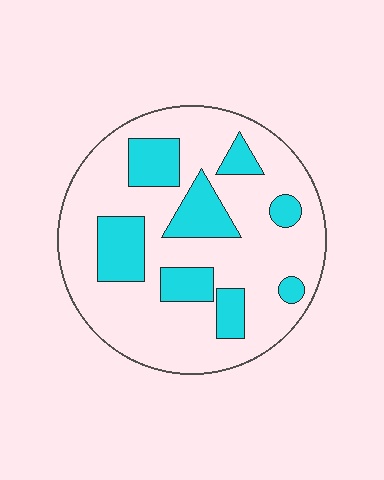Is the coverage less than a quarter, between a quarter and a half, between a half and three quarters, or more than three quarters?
Between a quarter and a half.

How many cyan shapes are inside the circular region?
8.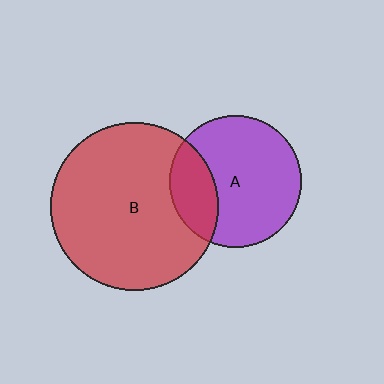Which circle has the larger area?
Circle B (red).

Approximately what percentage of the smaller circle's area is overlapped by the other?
Approximately 25%.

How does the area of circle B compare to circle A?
Approximately 1.6 times.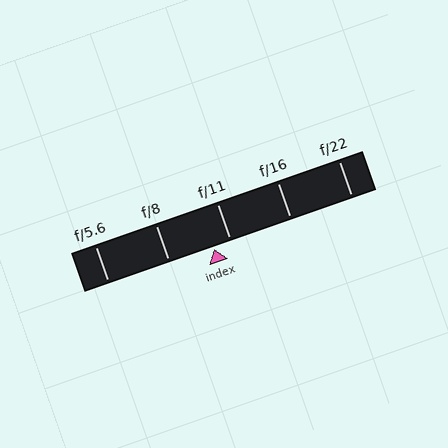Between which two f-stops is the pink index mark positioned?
The index mark is between f/8 and f/11.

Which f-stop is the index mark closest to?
The index mark is closest to f/11.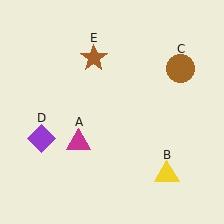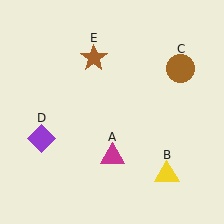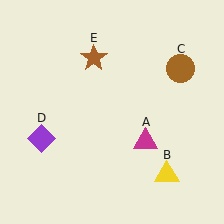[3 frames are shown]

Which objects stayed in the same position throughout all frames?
Yellow triangle (object B) and brown circle (object C) and purple diamond (object D) and brown star (object E) remained stationary.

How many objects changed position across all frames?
1 object changed position: magenta triangle (object A).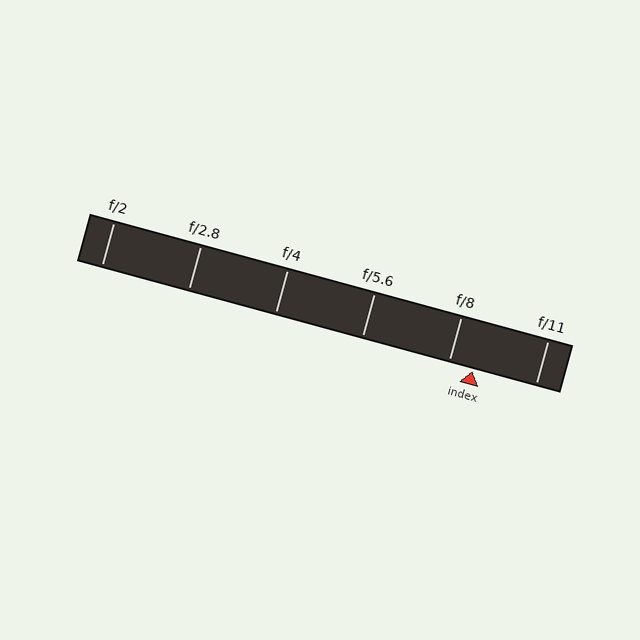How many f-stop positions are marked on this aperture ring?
There are 6 f-stop positions marked.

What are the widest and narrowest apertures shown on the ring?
The widest aperture shown is f/2 and the narrowest is f/11.